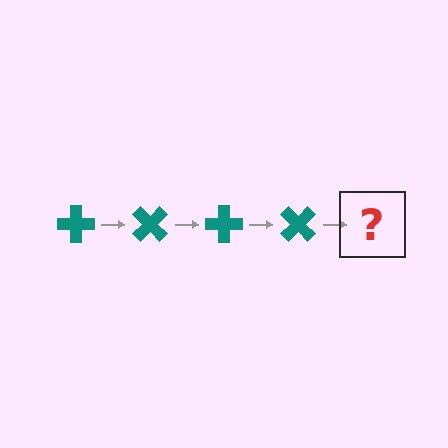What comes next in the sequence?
The next element should be a teal cross rotated 180 degrees.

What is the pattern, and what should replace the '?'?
The pattern is that the cross rotates 45 degrees each step. The '?' should be a teal cross rotated 180 degrees.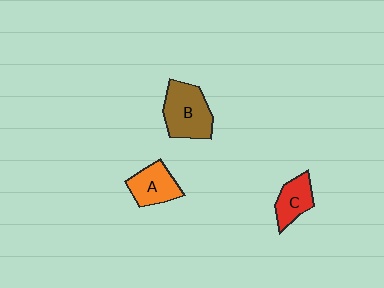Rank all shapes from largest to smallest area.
From largest to smallest: B (brown), A (orange), C (red).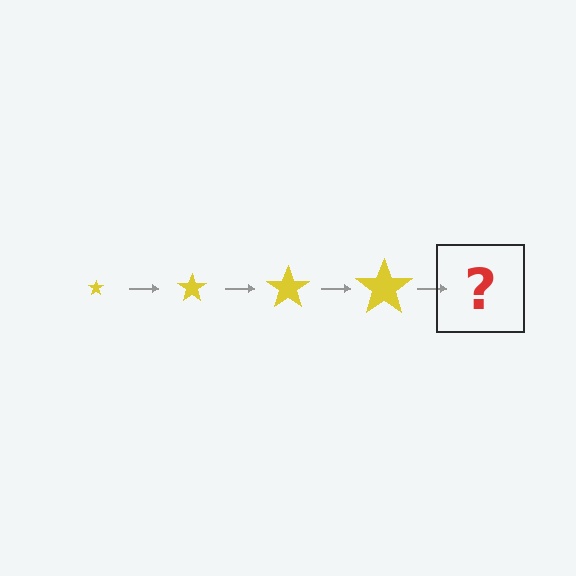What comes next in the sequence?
The next element should be a yellow star, larger than the previous one.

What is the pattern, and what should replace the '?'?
The pattern is that the star gets progressively larger each step. The '?' should be a yellow star, larger than the previous one.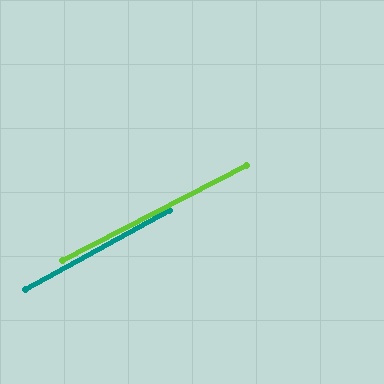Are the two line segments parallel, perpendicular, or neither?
Parallel — their directions differ by only 1.5°.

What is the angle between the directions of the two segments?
Approximately 2 degrees.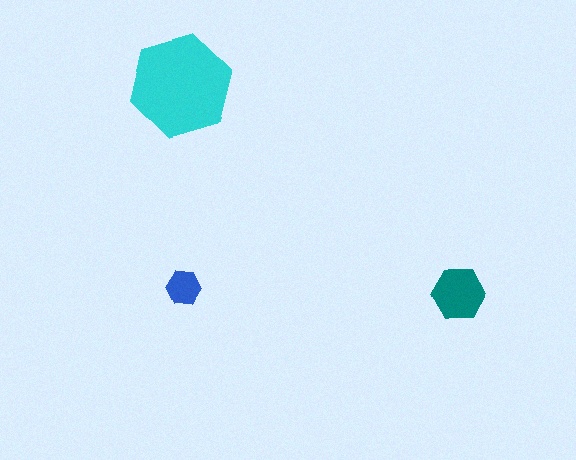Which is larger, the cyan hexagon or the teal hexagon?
The cyan one.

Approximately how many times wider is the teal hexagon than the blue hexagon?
About 1.5 times wider.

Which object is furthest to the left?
The blue hexagon is leftmost.